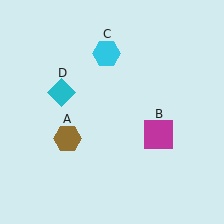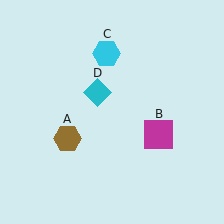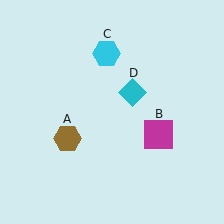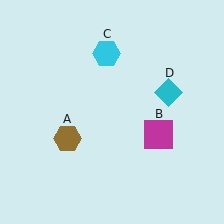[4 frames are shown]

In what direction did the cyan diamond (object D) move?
The cyan diamond (object D) moved right.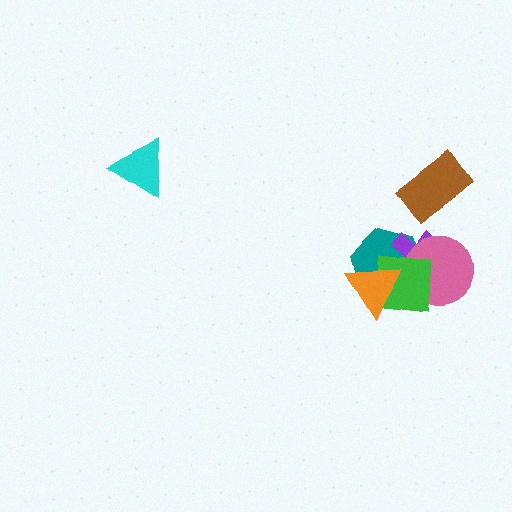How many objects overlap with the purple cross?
4 objects overlap with the purple cross.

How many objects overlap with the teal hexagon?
4 objects overlap with the teal hexagon.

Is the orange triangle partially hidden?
No, no other shape covers it.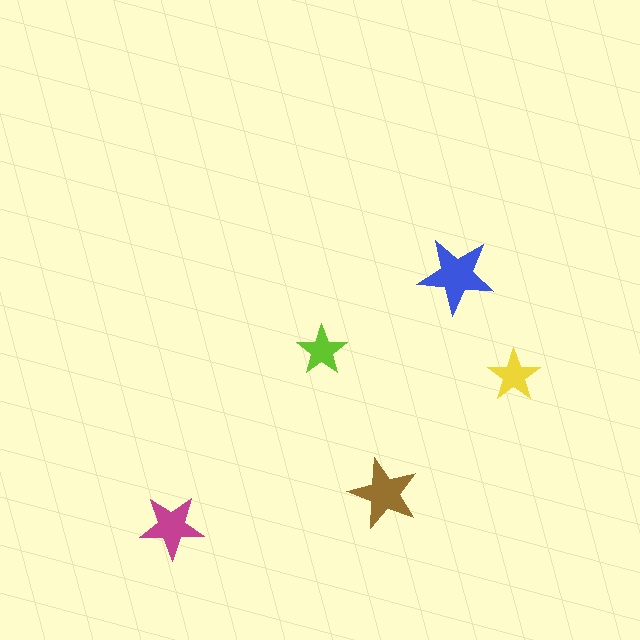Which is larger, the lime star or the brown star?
The brown one.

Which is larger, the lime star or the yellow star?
The yellow one.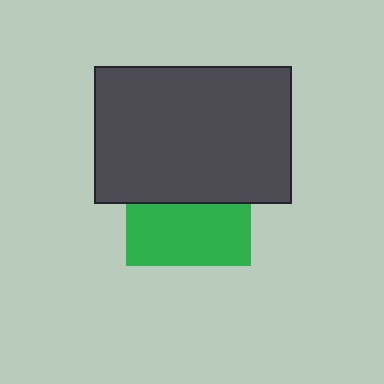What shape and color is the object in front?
The object in front is a dark gray rectangle.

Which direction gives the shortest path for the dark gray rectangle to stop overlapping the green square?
Moving up gives the shortest separation.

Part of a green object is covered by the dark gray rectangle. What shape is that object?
It is a square.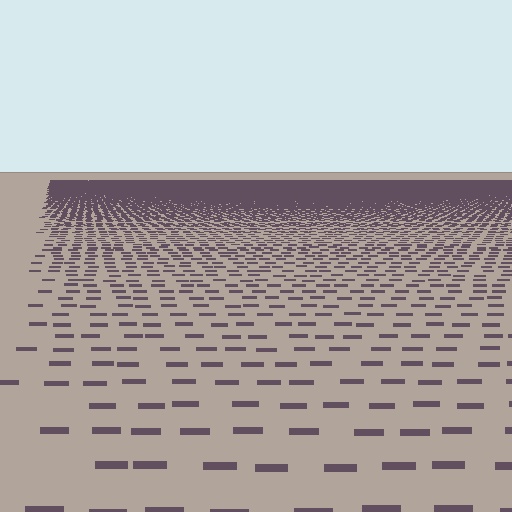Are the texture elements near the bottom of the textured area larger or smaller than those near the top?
Larger. Near the bottom, elements are closer to the viewer and appear at a bigger on-screen size.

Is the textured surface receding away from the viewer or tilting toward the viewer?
The surface is receding away from the viewer. Texture elements get smaller and denser toward the top.